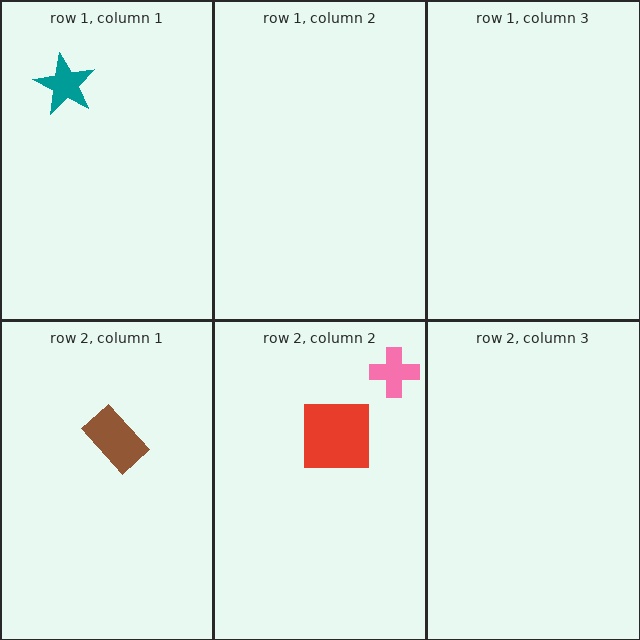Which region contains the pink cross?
The row 2, column 2 region.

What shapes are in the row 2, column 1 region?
The brown rectangle.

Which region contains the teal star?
The row 1, column 1 region.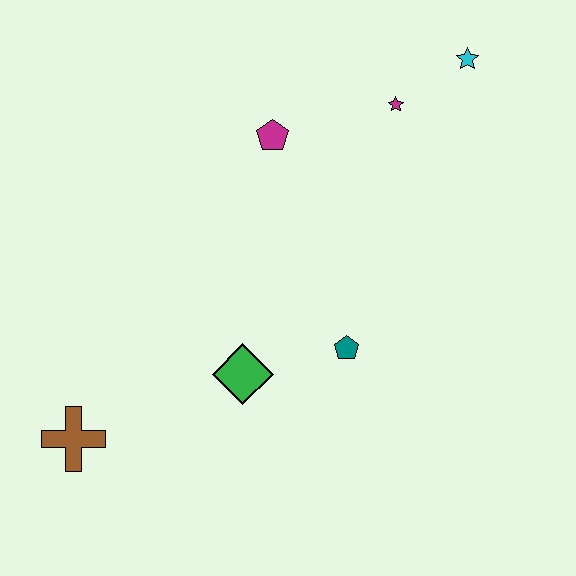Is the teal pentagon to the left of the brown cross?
No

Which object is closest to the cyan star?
The magenta star is closest to the cyan star.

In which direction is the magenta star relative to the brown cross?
The magenta star is above the brown cross.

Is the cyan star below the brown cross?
No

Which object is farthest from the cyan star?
The brown cross is farthest from the cyan star.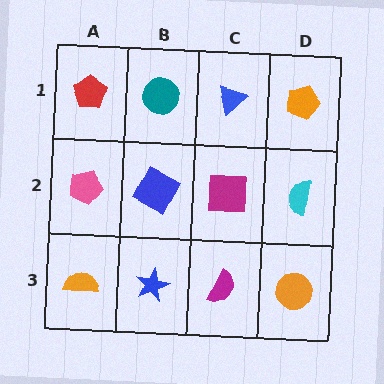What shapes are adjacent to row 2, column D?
An orange pentagon (row 1, column D), an orange circle (row 3, column D), a magenta square (row 2, column C).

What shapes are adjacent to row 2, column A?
A red pentagon (row 1, column A), an orange semicircle (row 3, column A), a blue square (row 2, column B).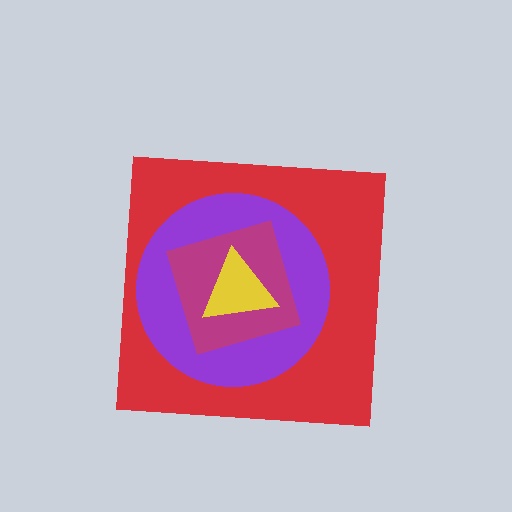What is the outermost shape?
The red square.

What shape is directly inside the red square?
The purple circle.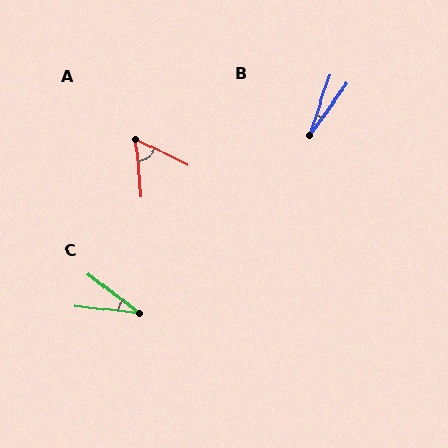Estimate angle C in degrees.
Approximately 31 degrees.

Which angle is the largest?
A, at approximately 58 degrees.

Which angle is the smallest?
B, at approximately 17 degrees.